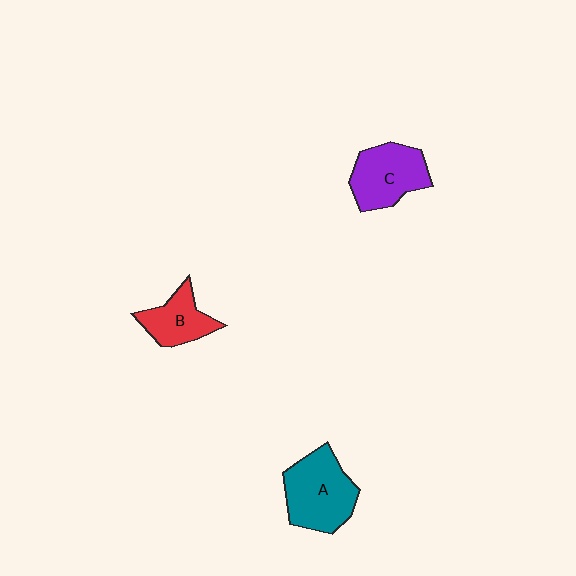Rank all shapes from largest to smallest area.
From largest to smallest: A (teal), C (purple), B (red).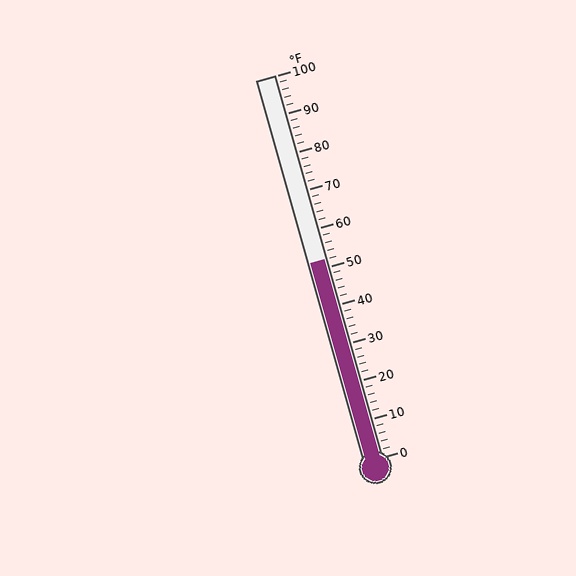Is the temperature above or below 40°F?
The temperature is above 40°F.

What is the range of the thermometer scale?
The thermometer scale ranges from 0°F to 100°F.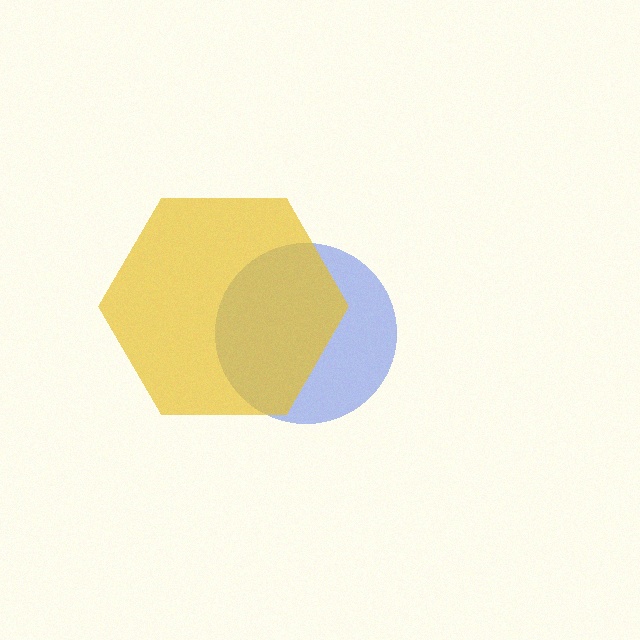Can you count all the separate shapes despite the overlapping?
Yes, there are 2 separate shapes.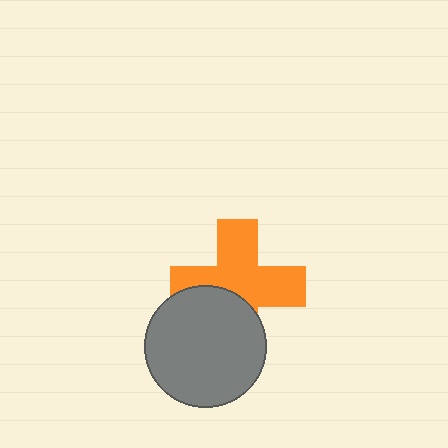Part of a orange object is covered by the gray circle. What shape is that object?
It is a cross.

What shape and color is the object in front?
The object in front is a gray circle.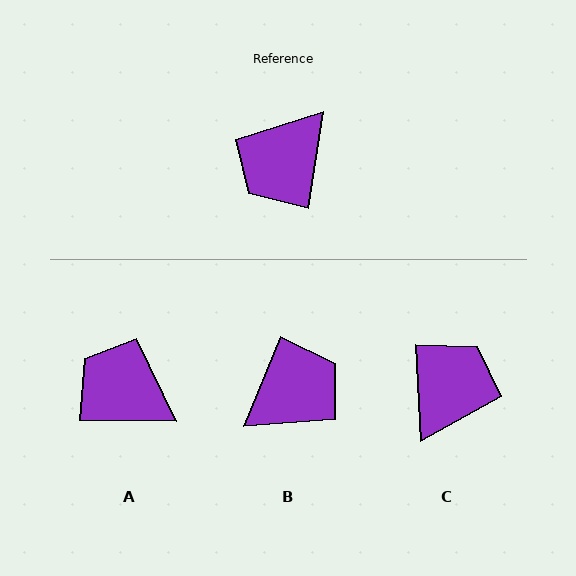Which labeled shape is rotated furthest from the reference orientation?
C, about 168 degrees away.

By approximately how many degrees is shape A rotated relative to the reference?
Approximately 82 degrees clockwise.